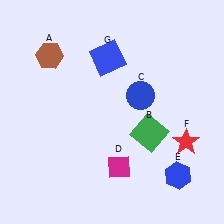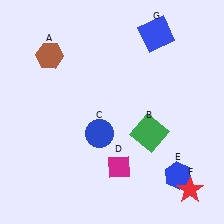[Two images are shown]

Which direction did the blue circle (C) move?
The blue circle (C) moved left.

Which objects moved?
The objects that moved are: the blue circle (C), the red star (F), the blue square (G).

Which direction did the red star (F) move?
The red star (F) moved down.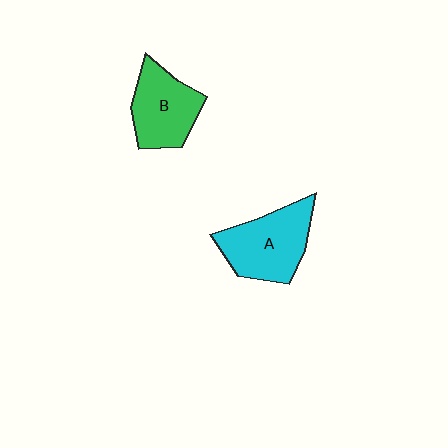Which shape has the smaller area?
Shape B (green).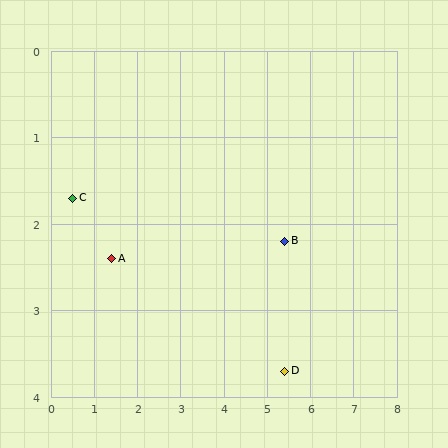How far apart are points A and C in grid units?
Points A and C are about 1.1 grid units apart.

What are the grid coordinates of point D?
Point D is at approximately (5.4, 3.7).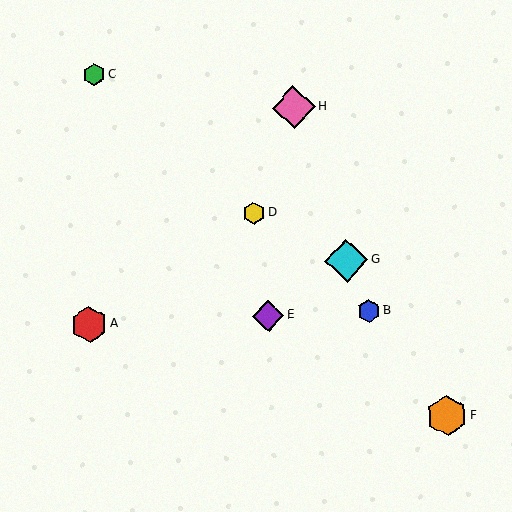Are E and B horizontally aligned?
Yes, both are at y≈316.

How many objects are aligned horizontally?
3 objects (A, B, E) are aligned horizontally.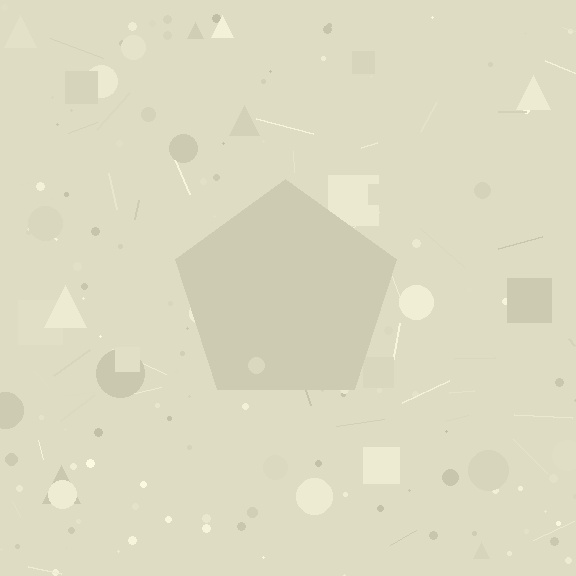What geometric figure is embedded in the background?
A pentagon is embedded in the background.